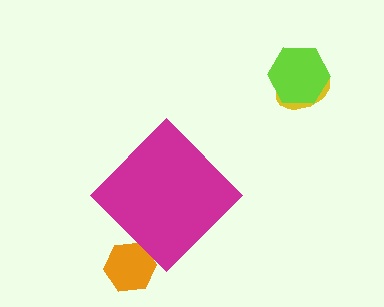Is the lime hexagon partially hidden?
No, the lime hexagon is fully visible.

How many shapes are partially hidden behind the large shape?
1 shape is partially hidden.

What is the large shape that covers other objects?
A magenta diamond.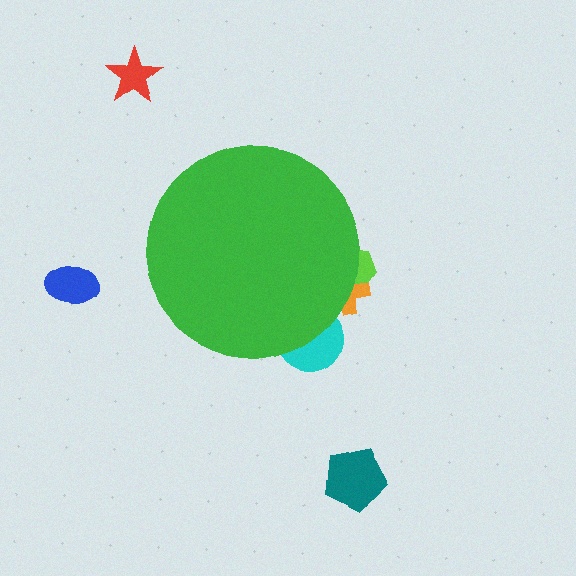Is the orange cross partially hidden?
Yes, the orange cross is partially hidden behind the green circle.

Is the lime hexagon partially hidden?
Yes, the lime hexagon is partially hidden behind the green circle.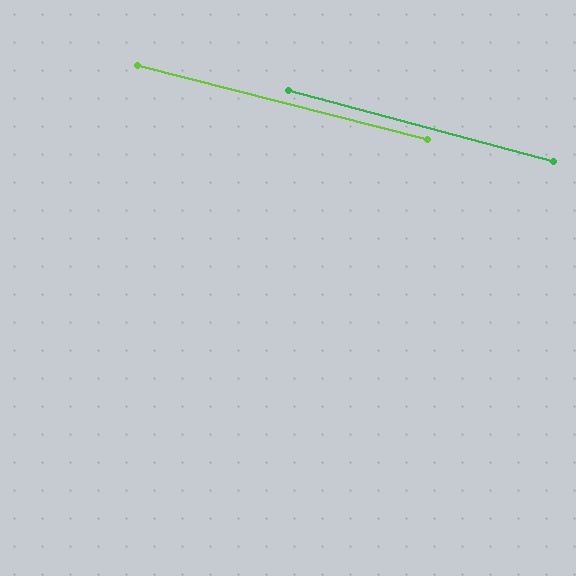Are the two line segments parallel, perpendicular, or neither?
Parallel — their directions differ by only 0.7°.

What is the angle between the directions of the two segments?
Approximately 1 degree.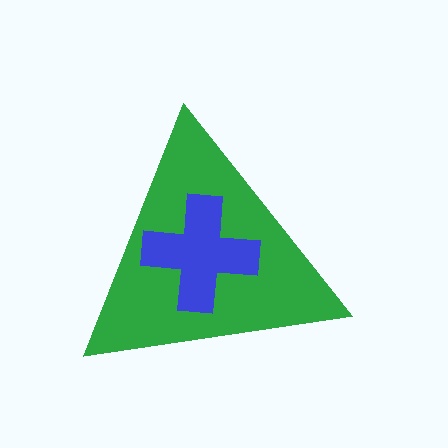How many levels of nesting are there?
2.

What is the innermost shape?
The blue cross.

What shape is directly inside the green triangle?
The blue cross.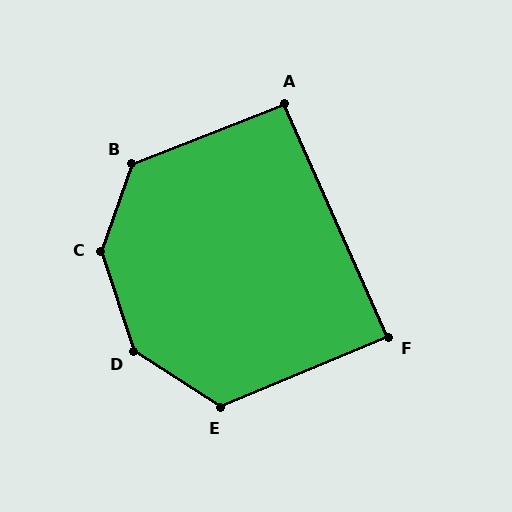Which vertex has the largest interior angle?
C, at approximately 143 degrees.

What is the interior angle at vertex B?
Approximately 130 degrees (obtuse).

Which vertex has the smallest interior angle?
F, at approximately 89 degrees.